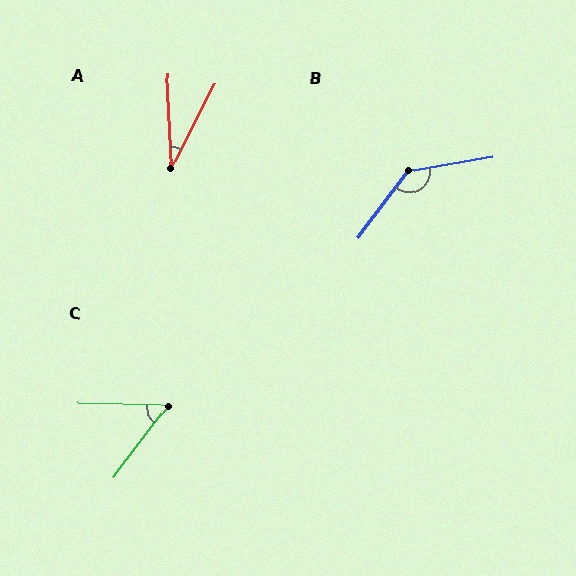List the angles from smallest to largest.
A (30°), C (54°), B (137°).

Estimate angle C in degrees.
Approximately 54 degrees.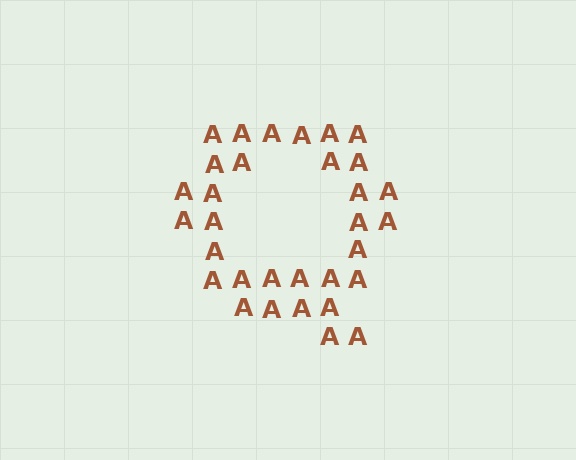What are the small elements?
The small elements are letter A's.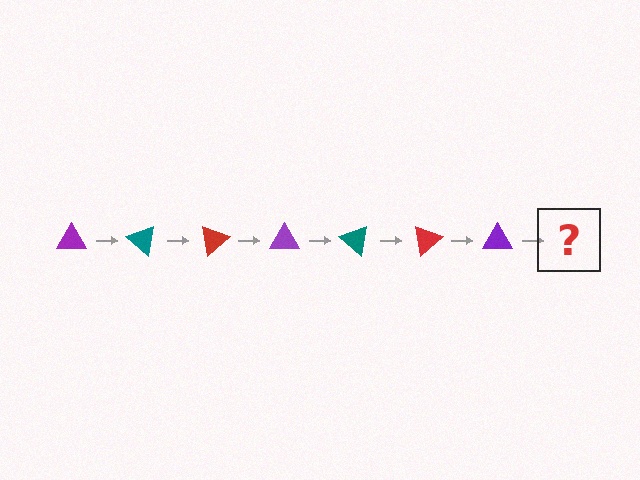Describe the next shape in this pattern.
It should be a teal triangle, rotated 280 degrees from the start.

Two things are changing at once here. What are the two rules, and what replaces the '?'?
The two rules are that it rotates 40 degrees each step and the color cycles through purple, teal, and red. The '?' should be a teal triangle, rotated 280 degrees from the start.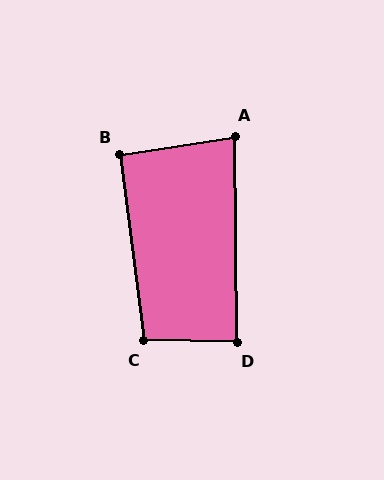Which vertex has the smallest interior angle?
A, at approximately 82 degrees.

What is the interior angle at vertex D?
Approximately 89 degrees (approximately right).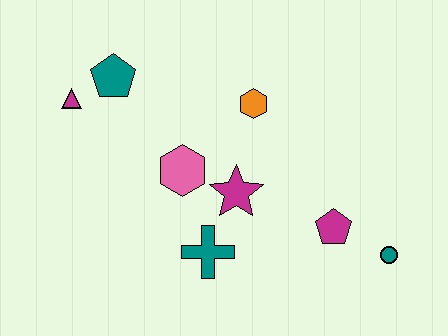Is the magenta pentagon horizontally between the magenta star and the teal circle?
Yes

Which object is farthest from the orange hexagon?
The teal circle is farthest from the orange hexagon.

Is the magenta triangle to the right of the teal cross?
No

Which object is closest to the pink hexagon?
The magenta star is closest to the pink hexagon.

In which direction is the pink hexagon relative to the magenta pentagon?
The pink hexagon is to the left of the magenta pentagon.